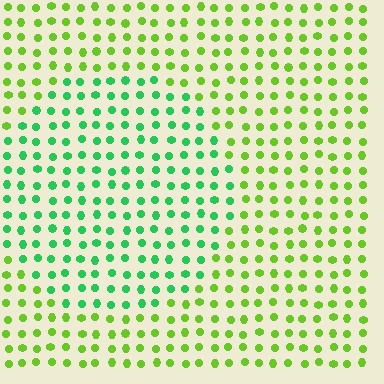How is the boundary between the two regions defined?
The boundary is defined purely by a slight shift in hue (about 43 degrees). Spacing, size, and orientation are identical on both sides.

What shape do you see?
I see a circle.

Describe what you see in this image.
The image is filled with small lime elements in a uniform arrangement. A circle-shaped region is visible where the elements are tinted to a slightly different hue, forming a subtle color boundary.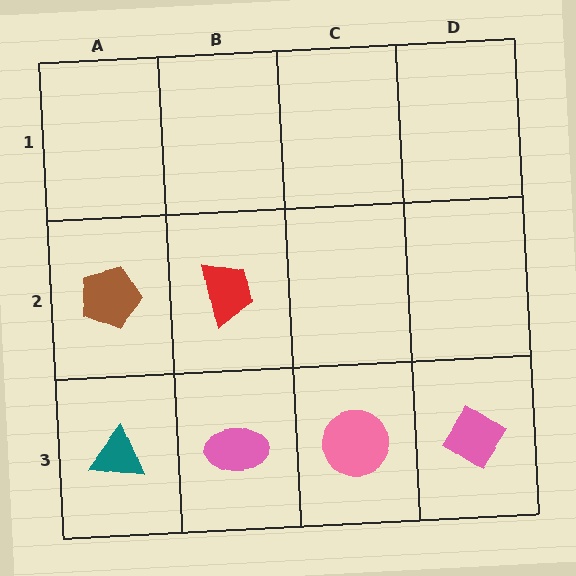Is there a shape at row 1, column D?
No, that cell is empty.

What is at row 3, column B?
A pink ellipse.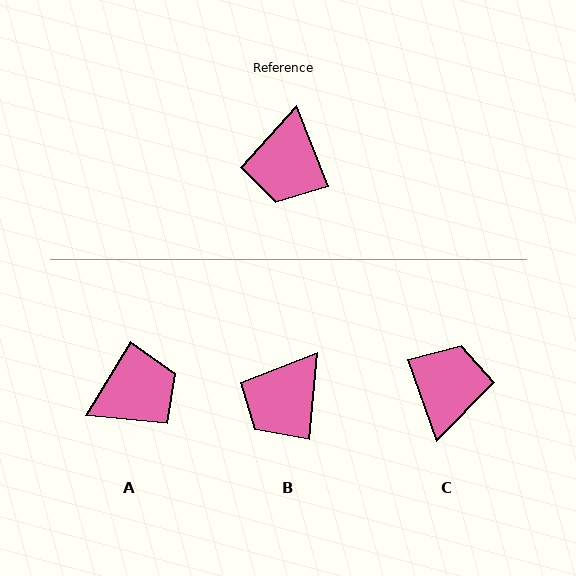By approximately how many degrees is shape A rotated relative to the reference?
Approximately 127 degrees counter-clockwise.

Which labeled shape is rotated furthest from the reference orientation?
C, about 178 degrees away.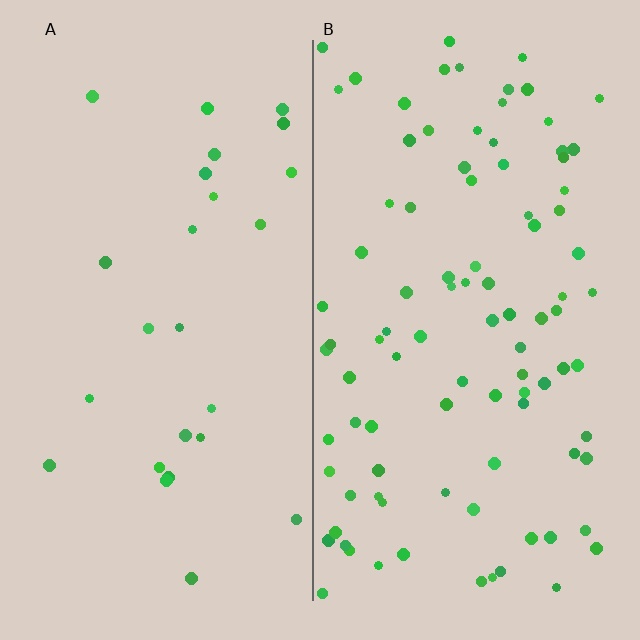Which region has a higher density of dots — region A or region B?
B (the right).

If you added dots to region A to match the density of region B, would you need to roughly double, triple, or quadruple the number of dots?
Approximately quadruple.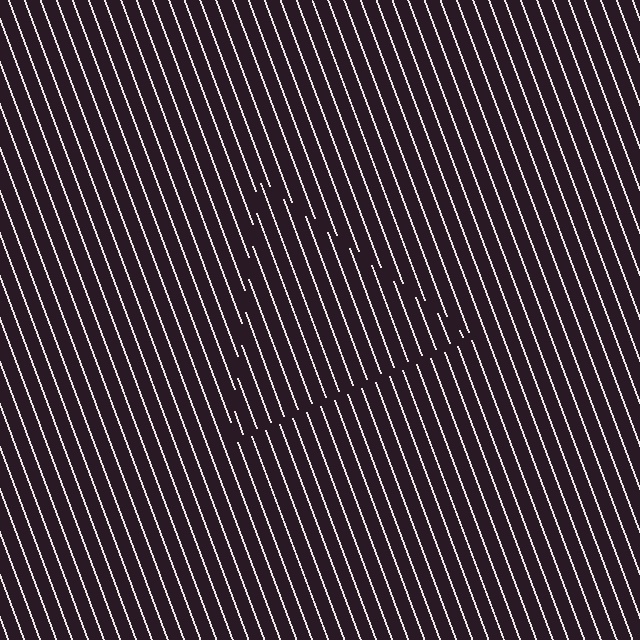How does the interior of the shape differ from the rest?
The interior of the shape contains the same grating, shifted by half a period — the contour is defined by the phase discontinuity where line-ends from the inner and outer gratings abut.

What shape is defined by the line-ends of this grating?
An illusory triangle. The interior of the shape contains the same grating, shifted by half a period — the contour is defined by the phase discontinuity where line-ends from the inner and outer gratings abut.